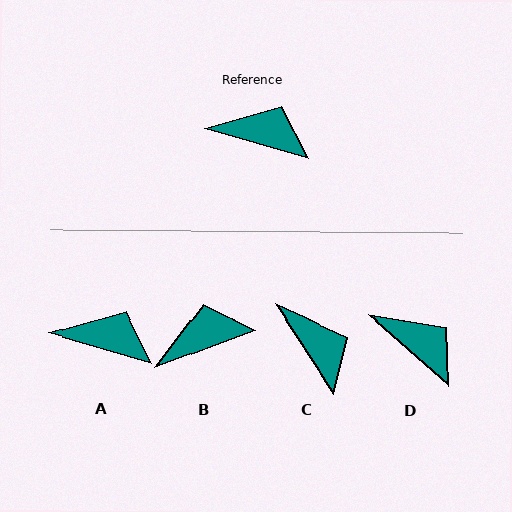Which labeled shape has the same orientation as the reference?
A.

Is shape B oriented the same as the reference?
No, it is off by about 37 degrees.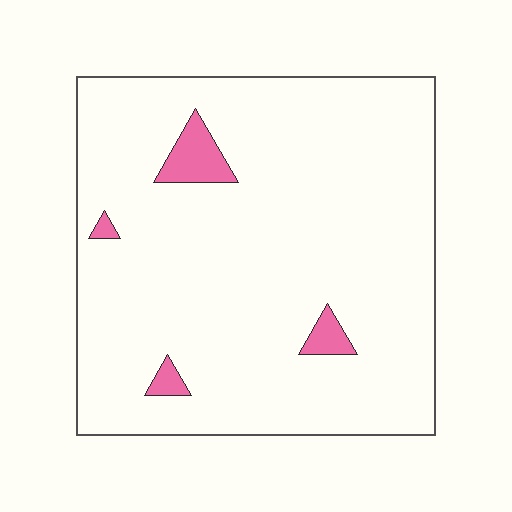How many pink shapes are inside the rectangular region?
4.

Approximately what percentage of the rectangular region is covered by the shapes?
Approximately 5%.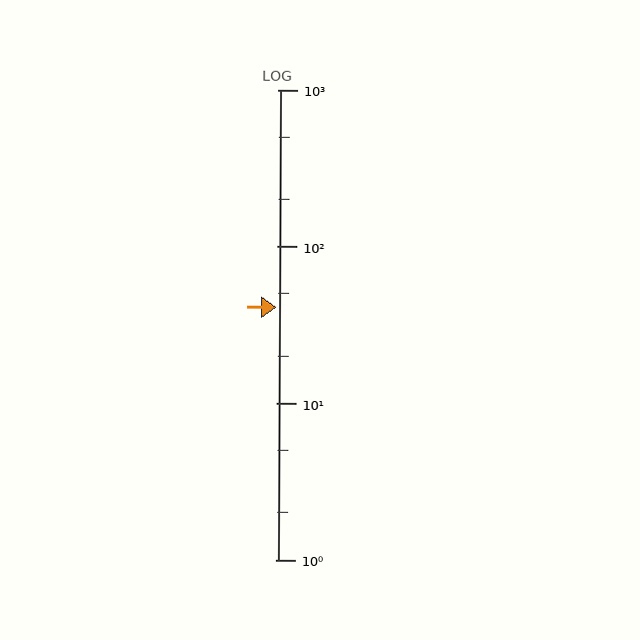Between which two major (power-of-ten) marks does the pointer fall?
The pointer is between 10 and 100.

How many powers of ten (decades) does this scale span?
The scale spans 3 decades, from 1 to 1000.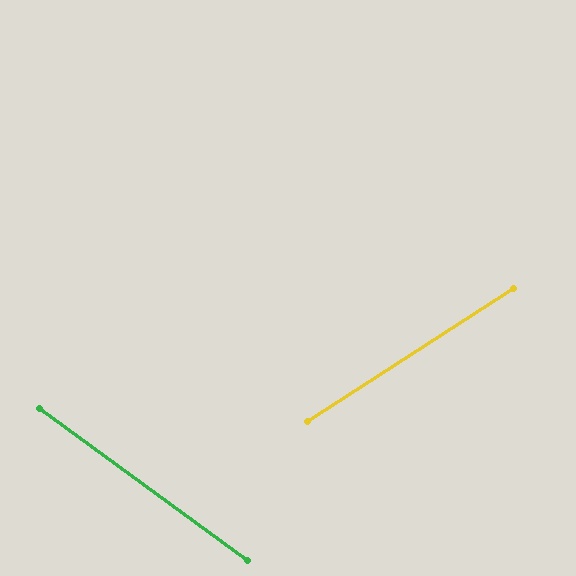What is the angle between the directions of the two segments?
Approximately 69 degrees.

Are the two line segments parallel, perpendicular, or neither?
Neither parallel nor perpendicular — they differ by about 69°.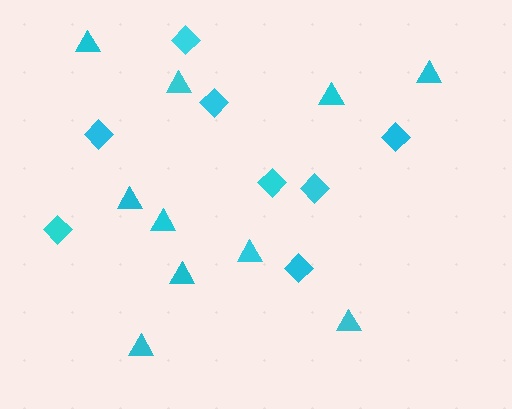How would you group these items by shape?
There are 2 groups: one group of diamonds (8) and one group of triangles (10).